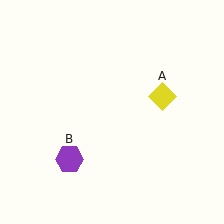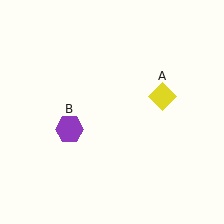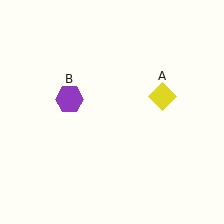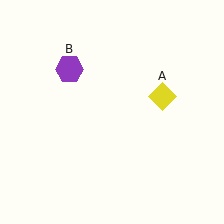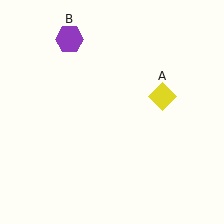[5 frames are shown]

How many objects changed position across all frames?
1 object changed position: purple hexagon (object B).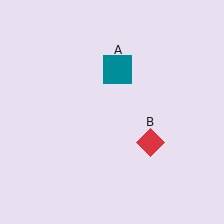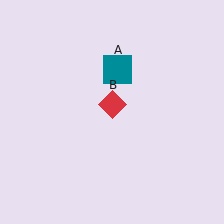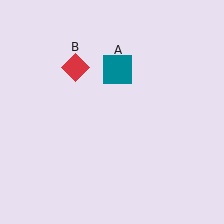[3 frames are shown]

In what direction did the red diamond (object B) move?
The red diamond (object B) moved up and to the left.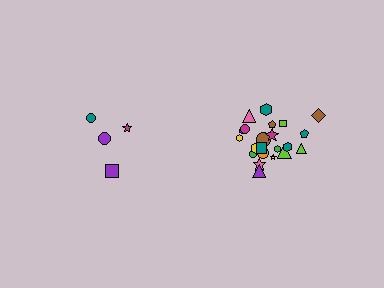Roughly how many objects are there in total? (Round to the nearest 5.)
Roughly 25 objects in total.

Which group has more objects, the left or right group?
The right group.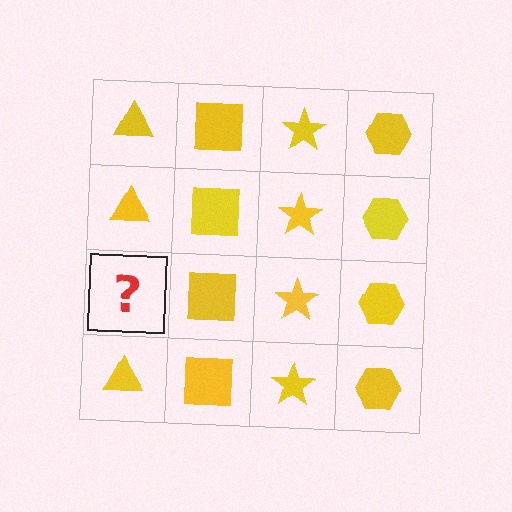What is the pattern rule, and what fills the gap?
The rule is that each column has a consistent shape. The gap should be filled with a yellow triangle.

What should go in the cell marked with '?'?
The missing cell should contain a yellow triangle.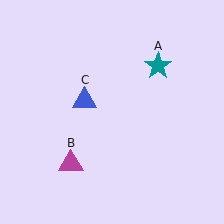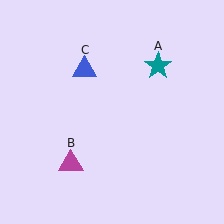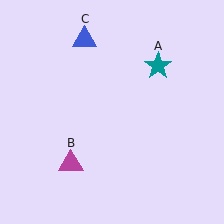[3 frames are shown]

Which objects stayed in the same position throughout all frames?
Teal star (object A) and magenta triangle (object B) remained stationary.